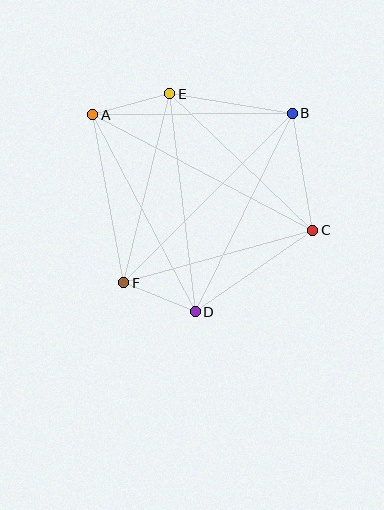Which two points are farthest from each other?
Points A and C are farthest from each other.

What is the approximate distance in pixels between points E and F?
The distance between E and F is approximately 194 pixels.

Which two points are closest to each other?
Points D and F are closest to each other.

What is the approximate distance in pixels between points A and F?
The distance between A and F is approximately 171 pixels.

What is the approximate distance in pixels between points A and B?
The distance between A and B is approximately 200 pixels.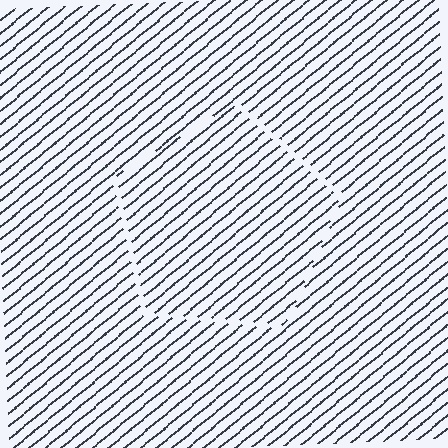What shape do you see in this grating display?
An illusory pentagon. The interior of the shape contains the same grating, shifted by half a period — the contour is defined by the phase discontinuity where line-ends from the inner and outer gratings abut.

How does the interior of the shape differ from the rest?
The interior of the shape contains the same grating, shifted by half a period — the contour is defined by the phase discontinuity where line-ends from the inner and outer gratings abut.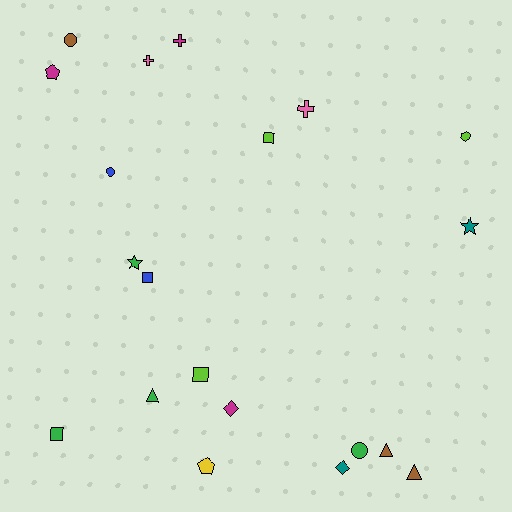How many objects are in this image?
There are 20 objects.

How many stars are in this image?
There are 2 stars.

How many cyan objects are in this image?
There are no cyan objects.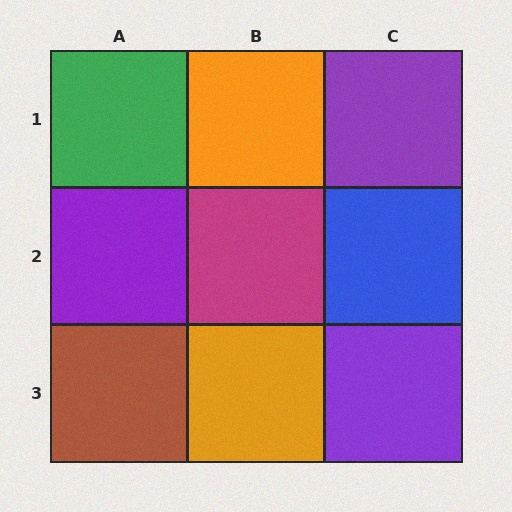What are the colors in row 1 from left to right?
Green, orange, purple.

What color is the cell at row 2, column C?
Blue.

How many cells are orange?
2 cells are orange.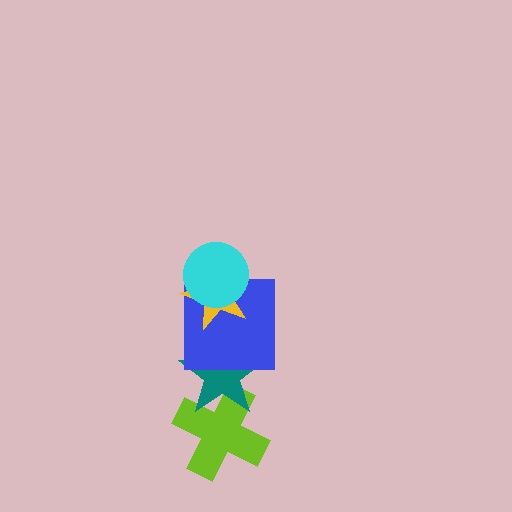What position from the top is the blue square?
The blue square is 3rd from the top.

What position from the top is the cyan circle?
The cyan circle is 1st from the top.